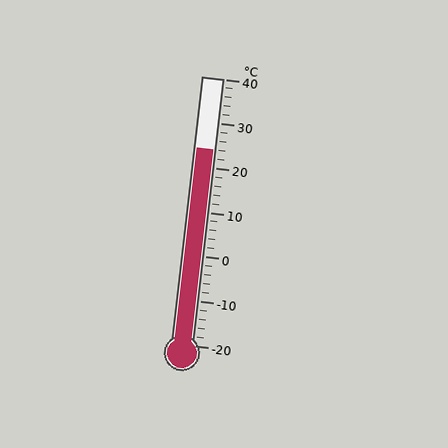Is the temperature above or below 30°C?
The temperature is below 30°C.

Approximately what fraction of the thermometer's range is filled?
The thermometer is filled to approximately 75% of its range.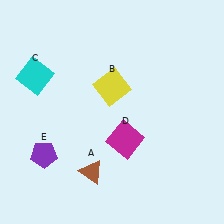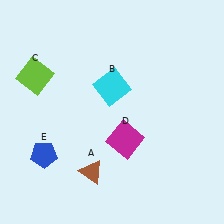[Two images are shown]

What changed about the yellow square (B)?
In Image 1, B is yellow. In Image 2, it changed to cyan.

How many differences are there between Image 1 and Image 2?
There are 3 differences between the two images.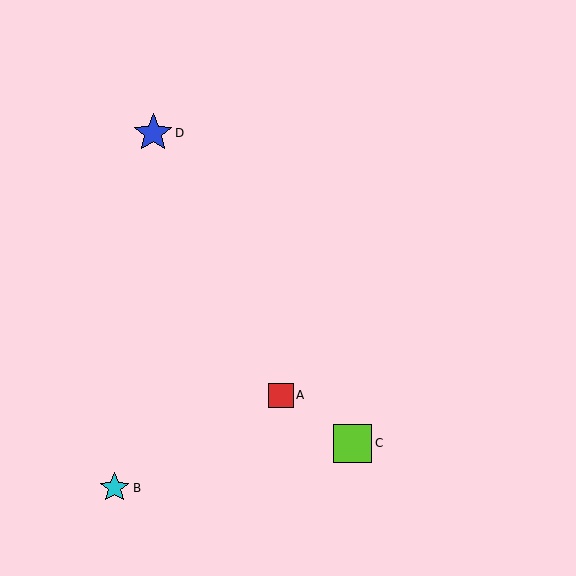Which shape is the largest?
The blue star (labeled D) is the largest.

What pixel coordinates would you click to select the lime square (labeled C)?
Click at (353, 443) to select the lime square C.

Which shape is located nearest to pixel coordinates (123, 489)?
The cyan star (labeled B) at (115, 488) is nearest to that location.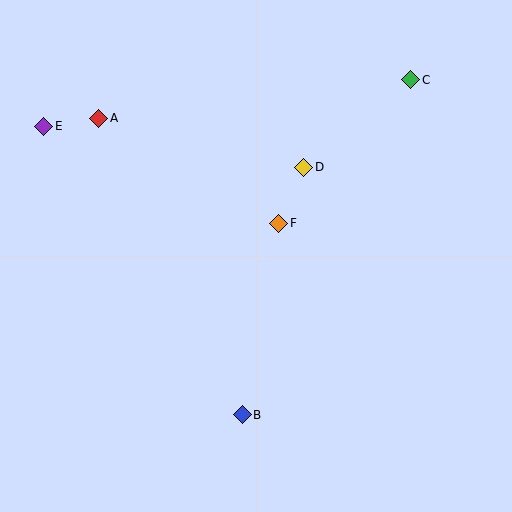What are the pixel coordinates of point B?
Point B is at (242, 415).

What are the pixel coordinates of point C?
Point C is at (411, 80).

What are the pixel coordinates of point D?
Point D is at (304, 167).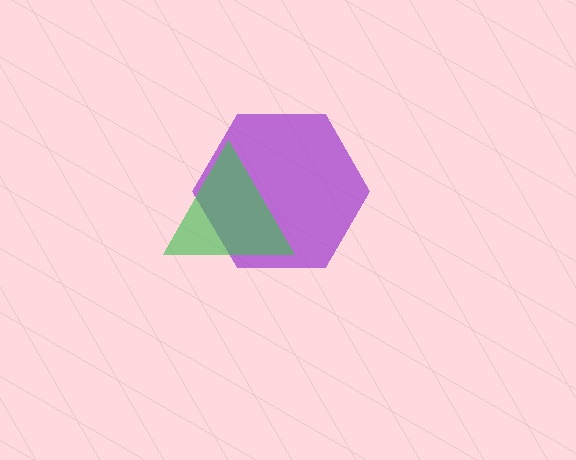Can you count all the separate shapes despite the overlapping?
Yes, there are 2 separate shapes.